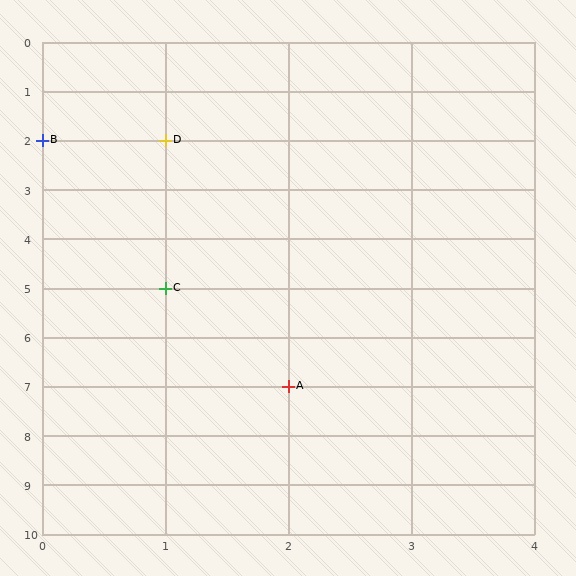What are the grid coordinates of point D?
Point D is at grid coordinates (1, 2).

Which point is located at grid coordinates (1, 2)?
Point D is at (1, 2).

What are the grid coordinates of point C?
Point C is at grid coordinates (1, 5).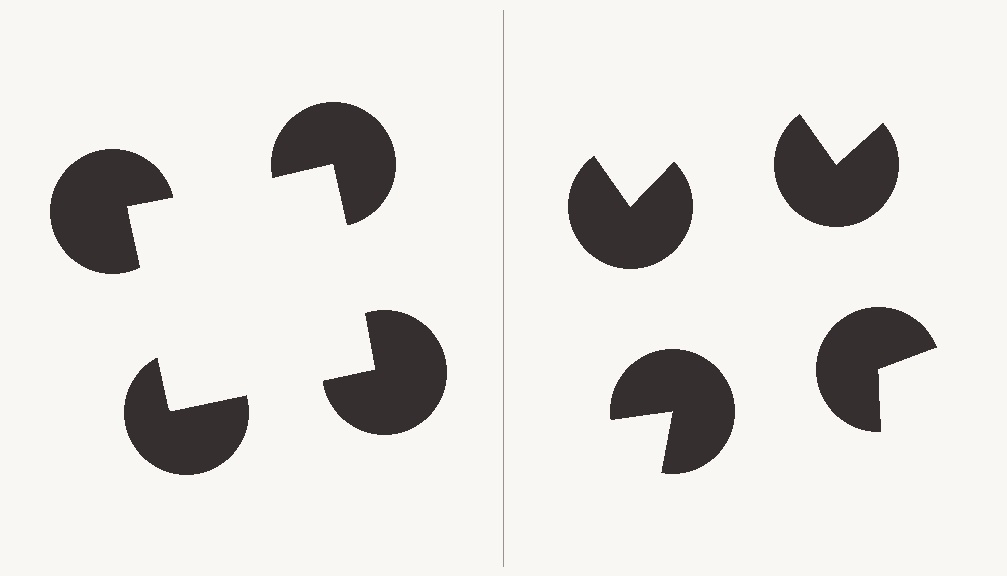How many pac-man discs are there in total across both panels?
8 — 4 on each side.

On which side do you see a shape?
An illusory square appears on the left side. On the right side the wedge cuts are rotated, so no coherent shape forms.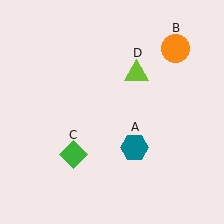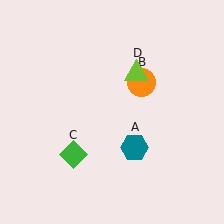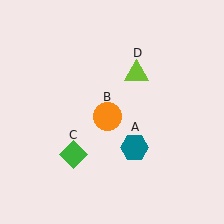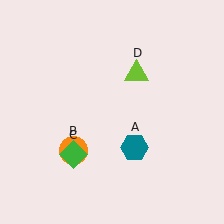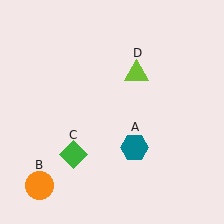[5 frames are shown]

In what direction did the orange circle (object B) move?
The orange circle (object B) moved down and to the left.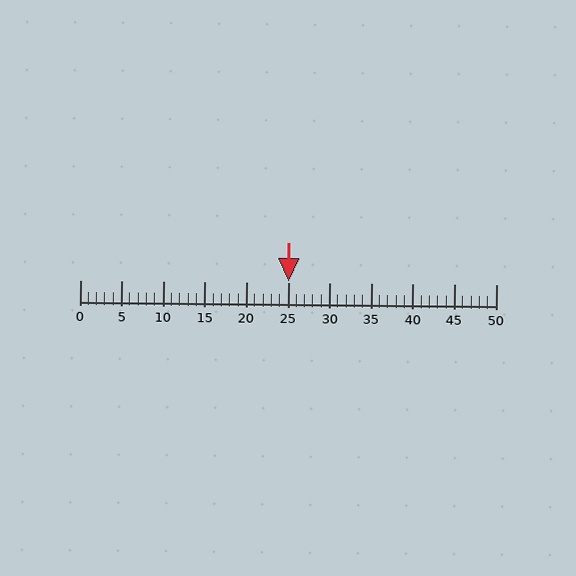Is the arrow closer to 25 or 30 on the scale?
The arrow is closer to 25.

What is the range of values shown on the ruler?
The ruler shows values from 0 to 50.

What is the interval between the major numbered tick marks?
The major tick marks are spaced 5 units apart.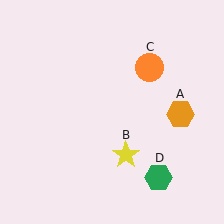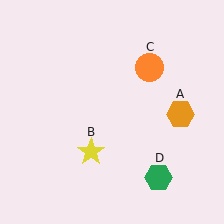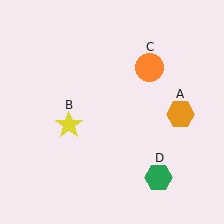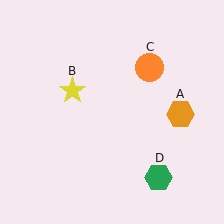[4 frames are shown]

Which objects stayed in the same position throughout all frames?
Orange hexagon (object A) and orange circle (object C) and green hexagon (object D) remained stationary.